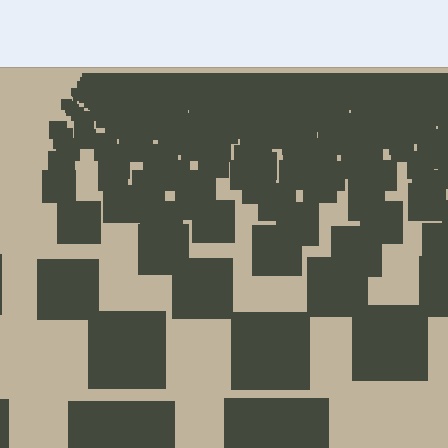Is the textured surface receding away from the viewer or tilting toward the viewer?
The surface is receding away from the viewer. Texture elements get smaller and denser toward the top.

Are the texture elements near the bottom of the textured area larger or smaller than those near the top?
Larger. Near the bottom, elements are closer to the viewer and appear at a bigger on-screen size.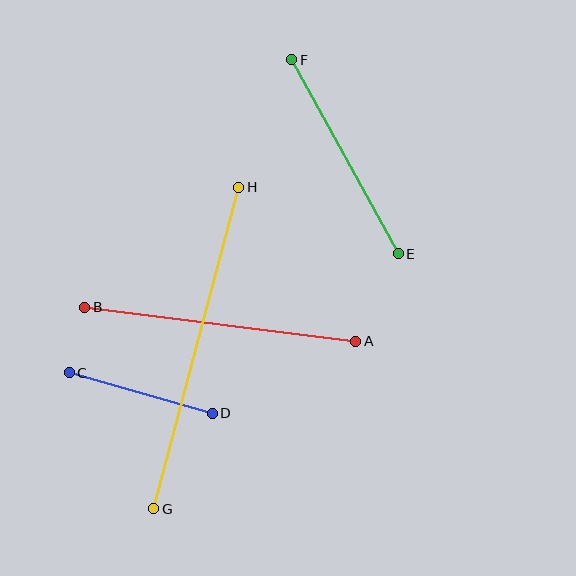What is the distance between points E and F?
The distance is approximately 221 pixels.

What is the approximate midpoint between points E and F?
The midpoint is at approximately (345, 157) pixels.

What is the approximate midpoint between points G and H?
The midpoint is at approximately (196, 348) pixels.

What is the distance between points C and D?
The distance is approximately 148 pixels.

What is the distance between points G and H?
The distance is approximately 333 pixels.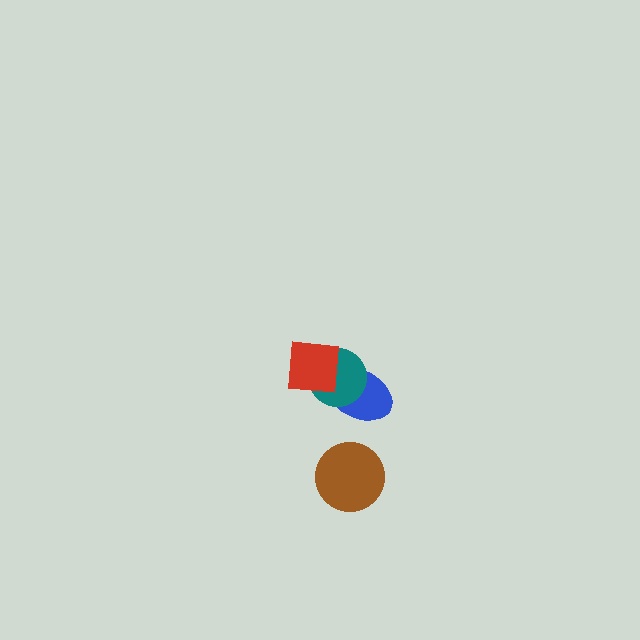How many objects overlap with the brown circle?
0 objects overlap with the brown circle.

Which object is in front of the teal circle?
The red square is in front of the teal circle.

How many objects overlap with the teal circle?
2 objects overlap with the teal circle.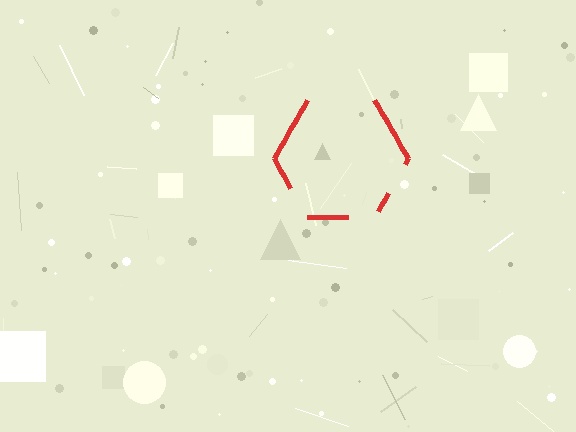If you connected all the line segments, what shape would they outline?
They would outline a hexagon.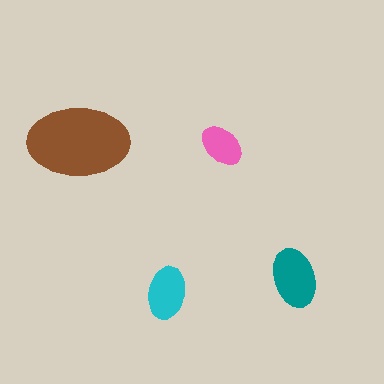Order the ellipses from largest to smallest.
the brown one, the teal one, the cyan one, the pink one.